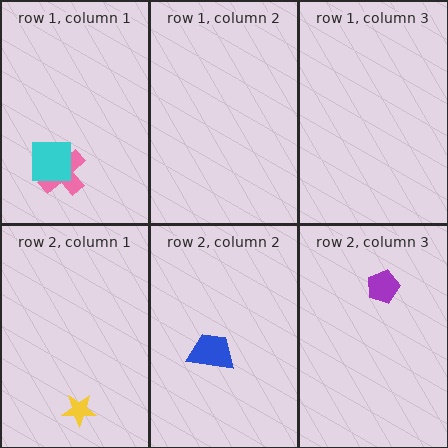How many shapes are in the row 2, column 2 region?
1.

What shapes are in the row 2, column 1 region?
The yellow star.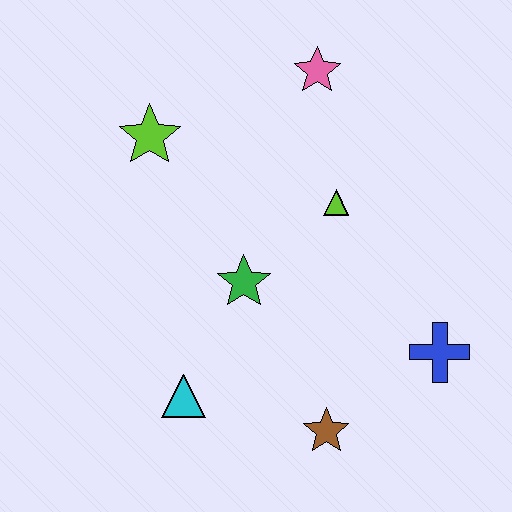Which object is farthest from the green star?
The pink star is farthest from the green star.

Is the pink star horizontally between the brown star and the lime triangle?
No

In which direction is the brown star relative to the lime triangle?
The brown star is below the lime triangle.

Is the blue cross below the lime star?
Yes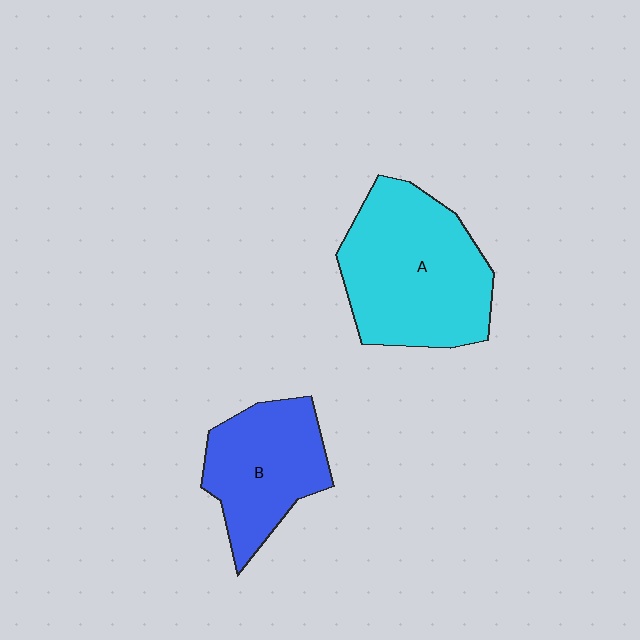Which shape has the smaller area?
Shape B (blue).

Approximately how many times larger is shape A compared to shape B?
Approximately 1.5 times.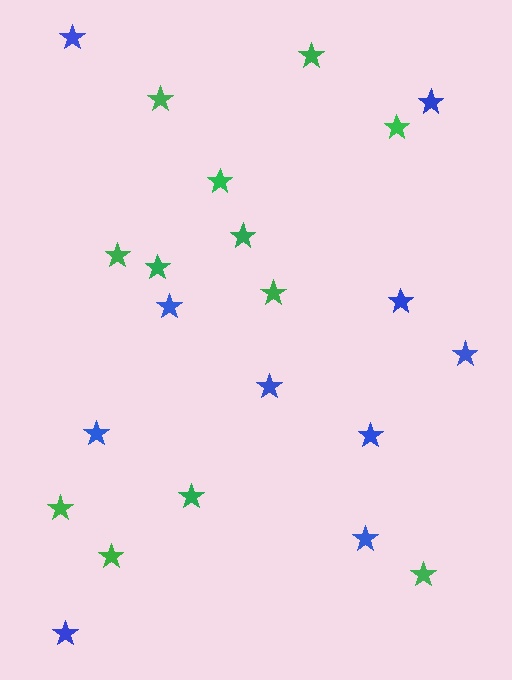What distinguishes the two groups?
There are 2 groups: one group of green stars (12) and one group of blue stars (10).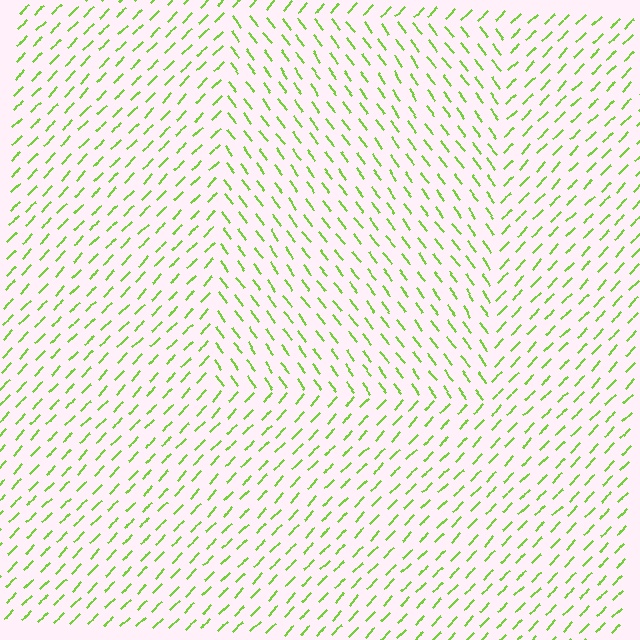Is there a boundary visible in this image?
Yes, there is a texture boundary formed by a change in line orientation.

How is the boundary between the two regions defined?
The boundary is defined purely by a change in line orientation (approximately 80 degrees difference). All lines are the same color and thickness.